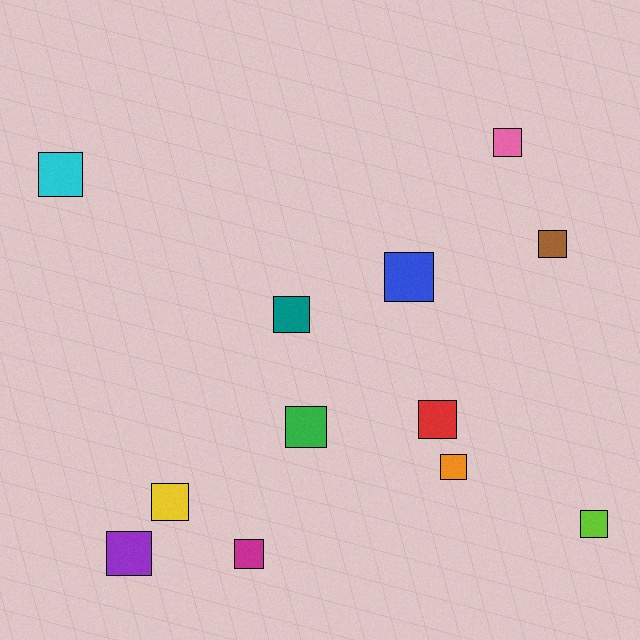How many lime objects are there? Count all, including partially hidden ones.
There is 1 lime object.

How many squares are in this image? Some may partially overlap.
There are 12 squares.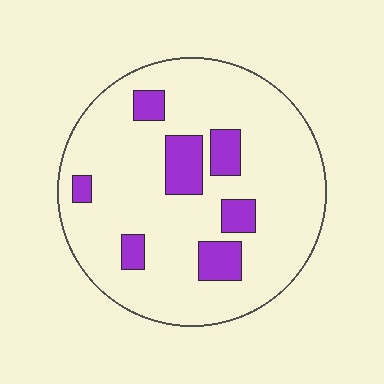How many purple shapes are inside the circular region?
7.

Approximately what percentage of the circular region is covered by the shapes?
Approximately 15%.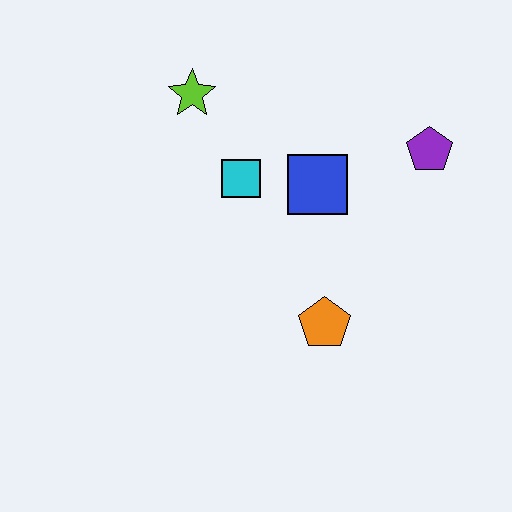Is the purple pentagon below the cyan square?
No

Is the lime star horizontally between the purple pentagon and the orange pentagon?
No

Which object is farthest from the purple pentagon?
The lime star is farthest from the purple pentagon.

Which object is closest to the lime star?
The cyan square is closest to the lime star.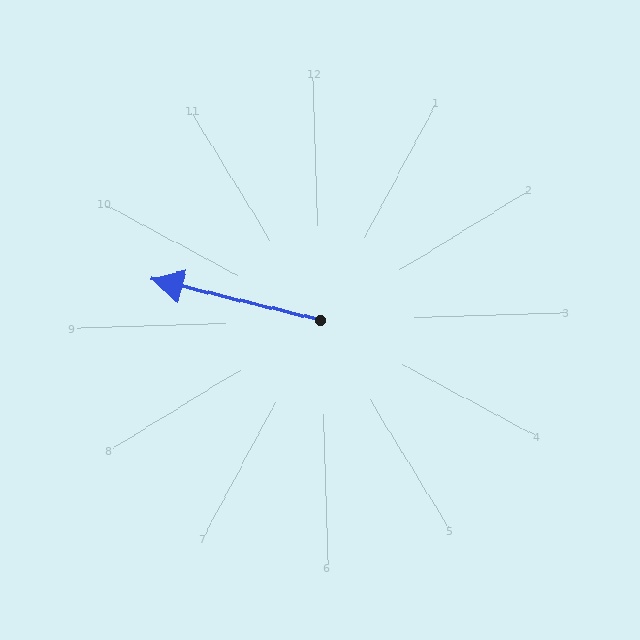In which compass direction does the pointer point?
West.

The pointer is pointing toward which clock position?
Roughly 10 o'clock.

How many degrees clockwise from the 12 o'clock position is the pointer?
Approximately 286 degrees.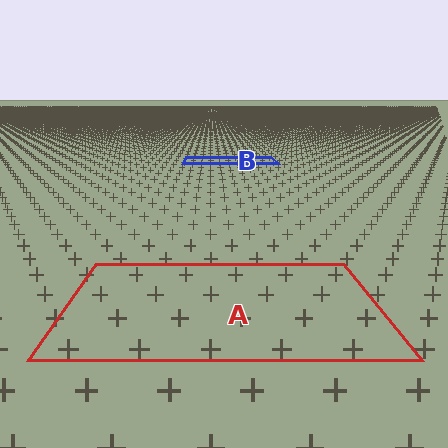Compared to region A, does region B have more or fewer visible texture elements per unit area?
Region B has more texture elements per unit area — they are packed more densely because it is farther away.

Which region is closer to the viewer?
Region A is closer. The texture elements there are larger and more spread out.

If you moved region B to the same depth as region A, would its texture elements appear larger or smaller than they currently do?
They would appear larger. At a closer depth, the same texture elements are projected at a bigger on-screen size.